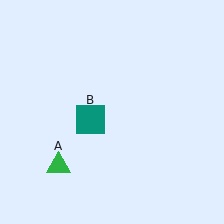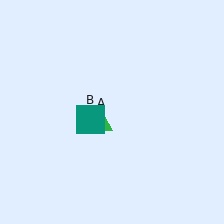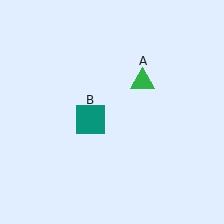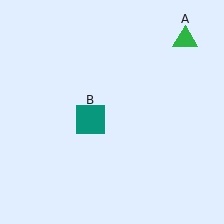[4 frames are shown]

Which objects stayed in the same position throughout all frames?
Teal square (object B) remained stationary.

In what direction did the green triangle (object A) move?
The green triangle (object A) moved up and to the right.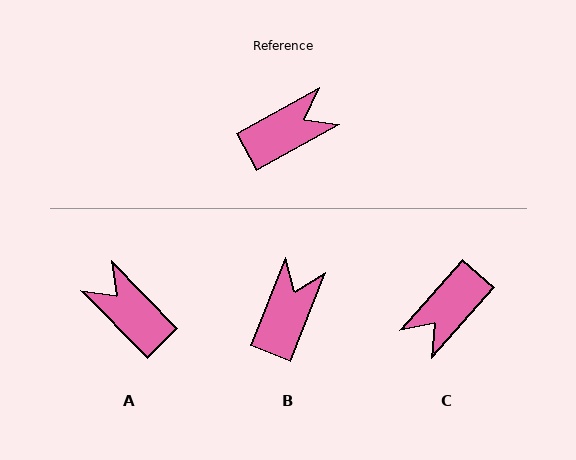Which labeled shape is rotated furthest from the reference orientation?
C, about 161 degrees away.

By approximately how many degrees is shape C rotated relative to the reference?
Approximately 161 degrees clockwise.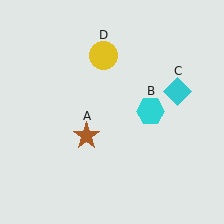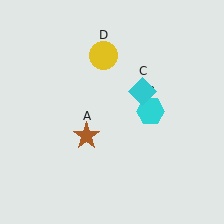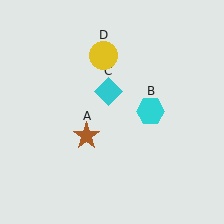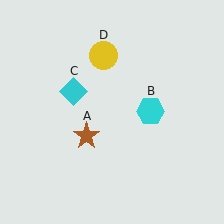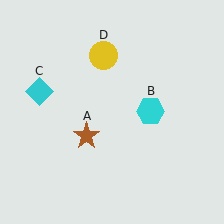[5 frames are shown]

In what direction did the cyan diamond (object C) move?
The cyan diamond (object C) moved left.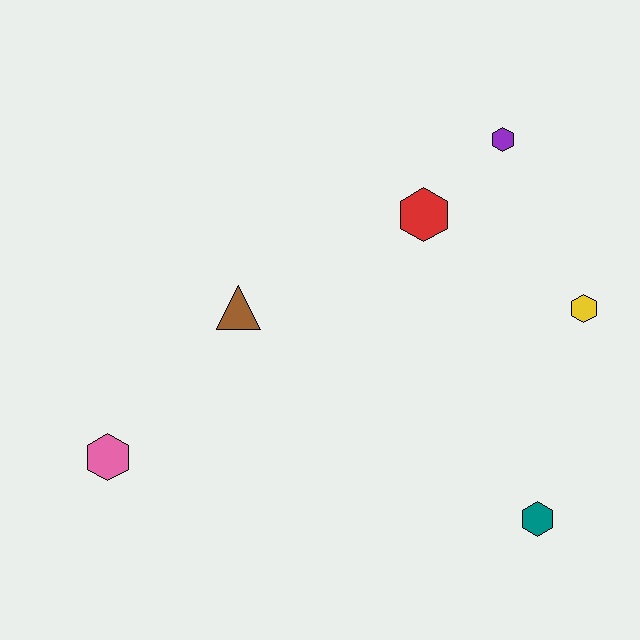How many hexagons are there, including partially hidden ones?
There are 5 hexagons.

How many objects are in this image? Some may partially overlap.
There are 6 objects.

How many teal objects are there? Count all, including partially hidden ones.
There is 1 teal object.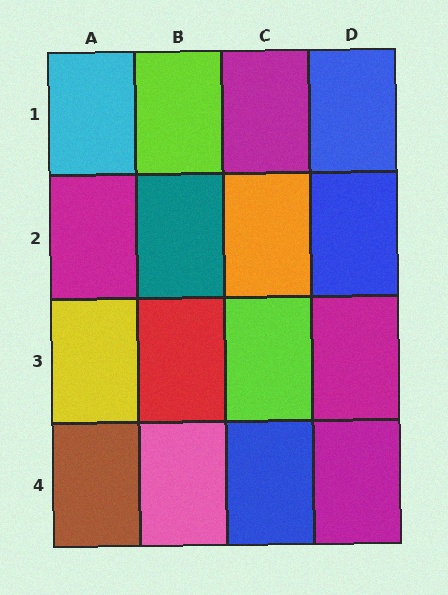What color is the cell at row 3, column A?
Yellow.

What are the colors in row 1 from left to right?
Cyan, lime, magenta, blue.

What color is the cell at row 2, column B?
Teal.